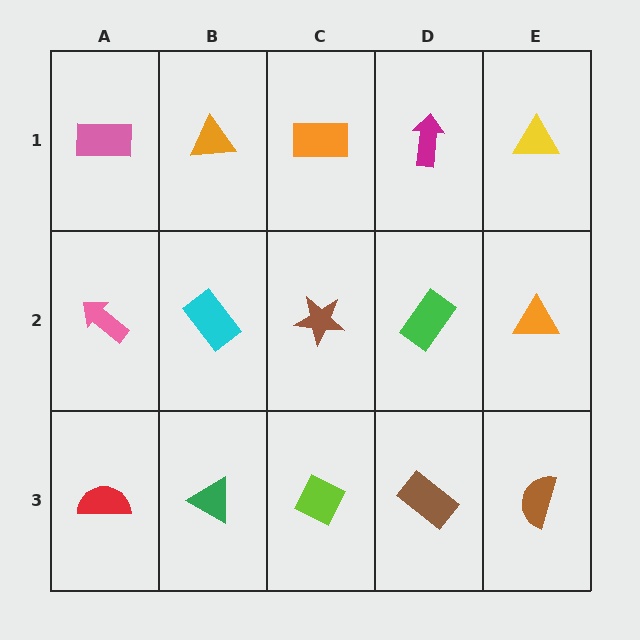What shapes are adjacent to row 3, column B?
A cyan rectangle (row 2, column B), a red semicircle (row 3, column A), a lime diamond (row 3, column C).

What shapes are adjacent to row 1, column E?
An orange triangle (row 2, column E), a magenta arrow (row 1, column D).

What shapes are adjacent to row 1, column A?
A pink arrow (row 2, column A), an orange triangle (row 1, column B).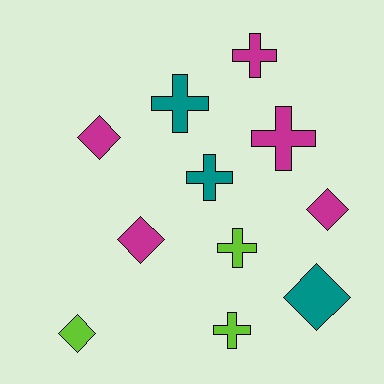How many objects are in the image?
There are 11 objects.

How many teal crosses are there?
There are 2 teal crosses.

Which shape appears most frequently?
Cross, with 6 objects.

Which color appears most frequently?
Magenta, with 5 objects.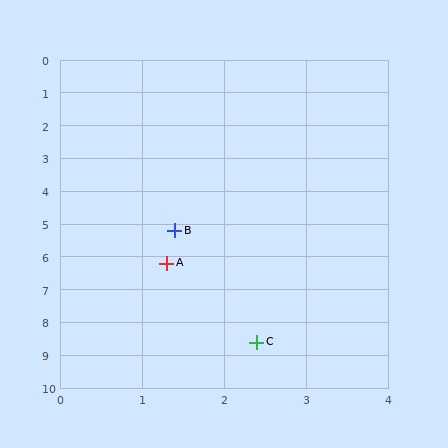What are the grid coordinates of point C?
Point C is at approximately (2.4, 8.6).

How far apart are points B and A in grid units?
Points B and A are about 1.0 grid units apart.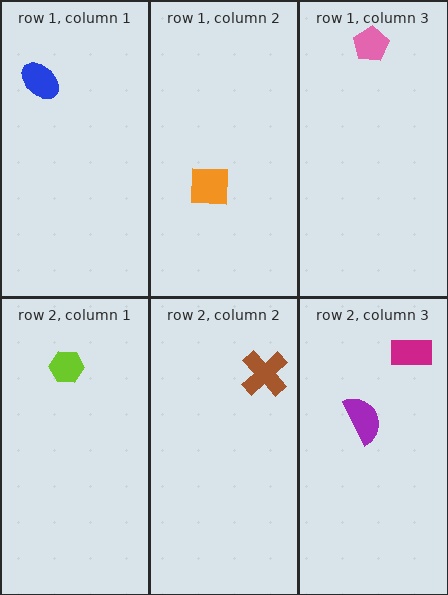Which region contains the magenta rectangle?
The row 2, column 3 region.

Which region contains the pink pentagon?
The row 1, column 3 region.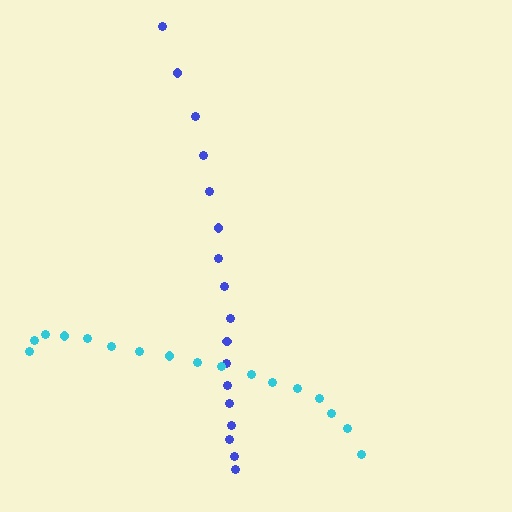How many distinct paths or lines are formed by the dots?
There are 2 distinct paths.